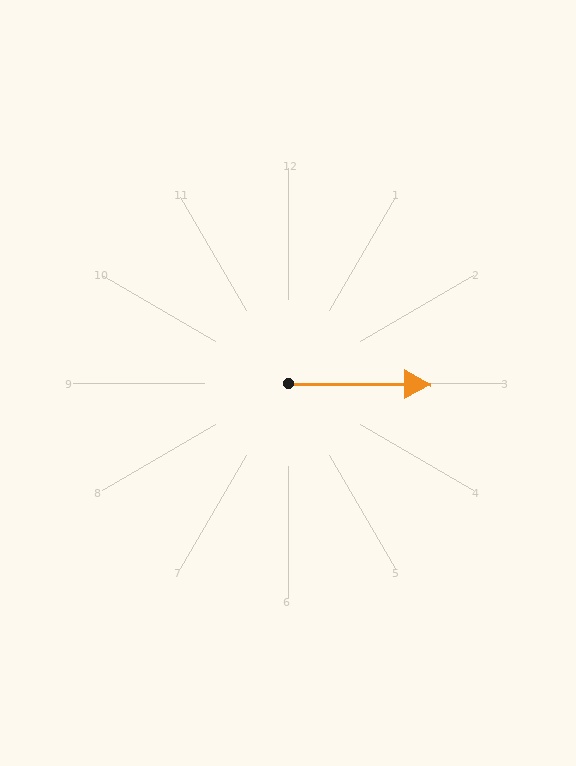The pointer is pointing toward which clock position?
Roughly 3 o'clock.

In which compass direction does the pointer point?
East.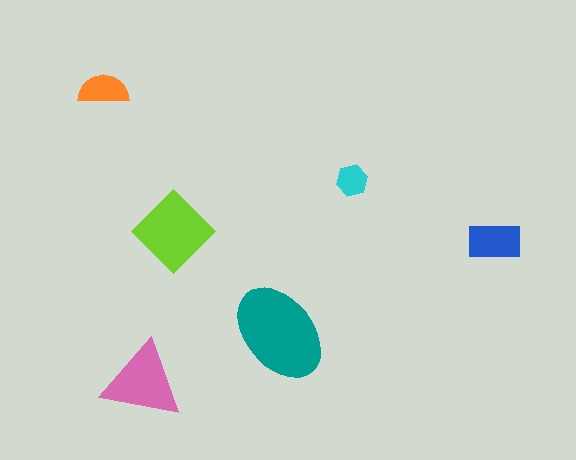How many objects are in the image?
There are 6 objects in the image.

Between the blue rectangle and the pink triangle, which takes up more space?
The pink triangle.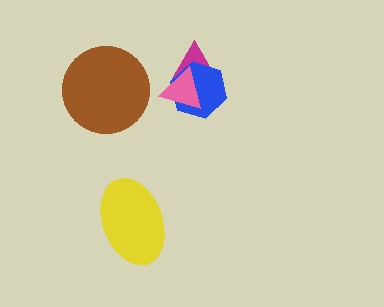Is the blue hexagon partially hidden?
Yes, it is partially covered by another shape.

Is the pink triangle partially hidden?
No, no other shape covers it.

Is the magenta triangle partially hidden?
Yes, it is partially covered by another shape.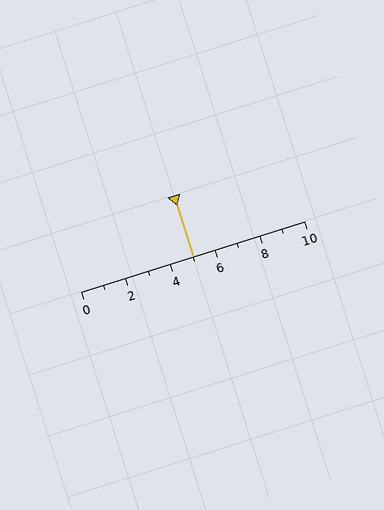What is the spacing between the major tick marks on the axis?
The major ticks are spaced 2 apart.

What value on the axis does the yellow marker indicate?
The marker indicates approximately 5.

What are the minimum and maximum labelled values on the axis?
The axis runs from 0 to 10.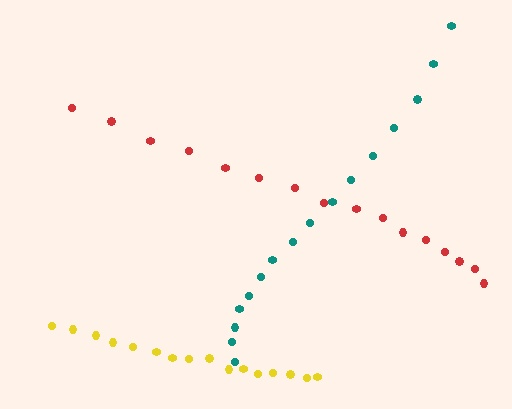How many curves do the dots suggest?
There are 3 distinct paths.